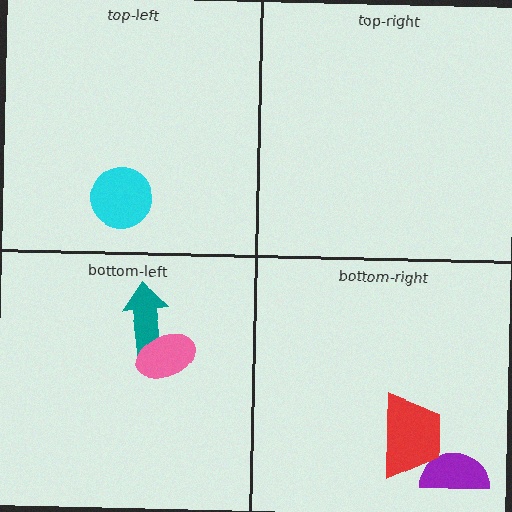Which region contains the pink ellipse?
The bottom-left region.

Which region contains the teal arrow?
The bottom-left region.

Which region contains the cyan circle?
The top-left region.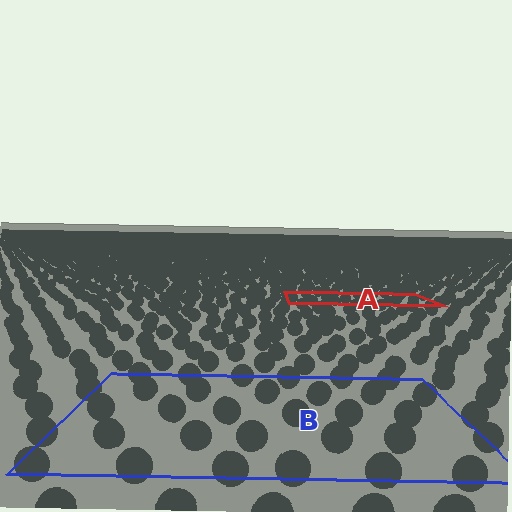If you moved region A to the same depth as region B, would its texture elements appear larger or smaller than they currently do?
They would appear larger. At a closer depth, the same texture elements are projected at a bigger on-screen size.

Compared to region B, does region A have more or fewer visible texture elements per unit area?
Region A has more texture elements per unit area — they are packed more densely because it is farther away.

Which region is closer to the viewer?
Region B is closer. The texture elements there are larger and more spread out.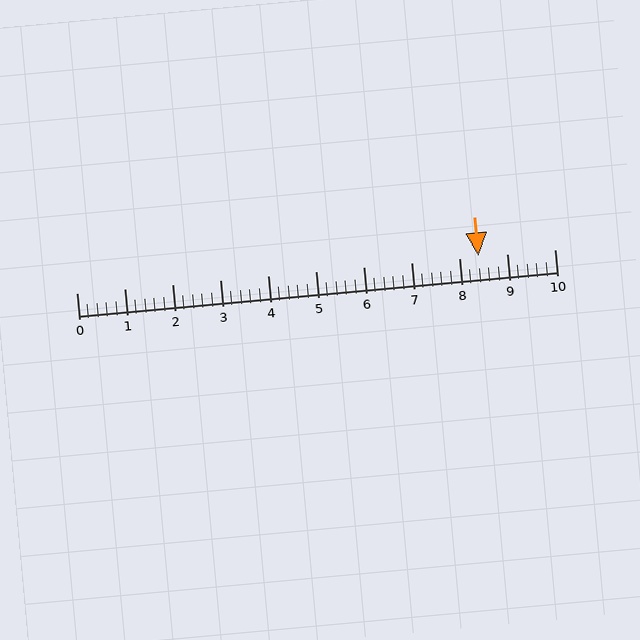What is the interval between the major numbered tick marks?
The major tick marks are spaced 1 units apart.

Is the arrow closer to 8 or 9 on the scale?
The arrow is closer to 8.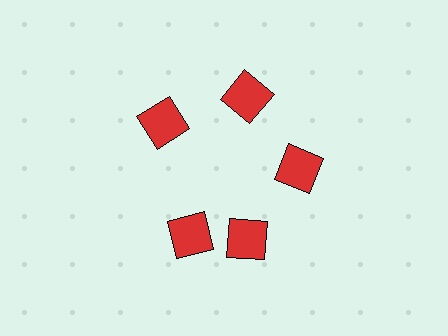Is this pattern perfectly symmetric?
No. The 5 red squares are arranged in a ring, but one element near the 8 o'clock position is rotated out of alignment along the ring, breaking the 5-fold rotational symmetry.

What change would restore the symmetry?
The symmetry would be restored by rotating it back into even spacing with its neighbors so that all 5 squares sit at equal angles and equal distance from the center.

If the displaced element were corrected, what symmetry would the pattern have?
It would have 5-fold rotational symmetry — the pattern would map onto itself every 72 degrees.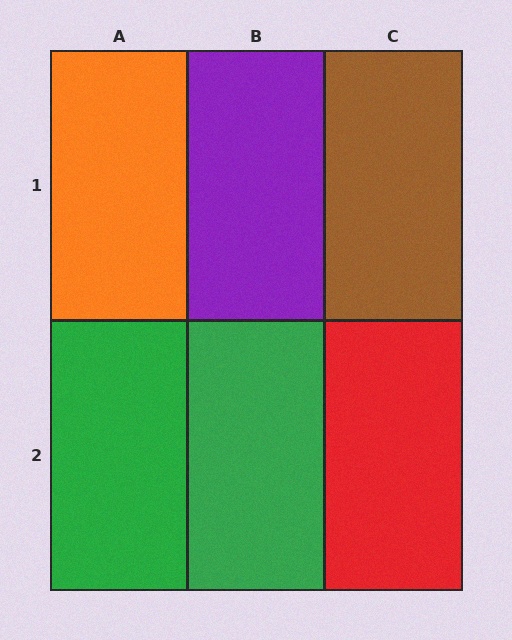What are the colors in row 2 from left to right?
Green, green, red.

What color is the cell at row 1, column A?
Orange.